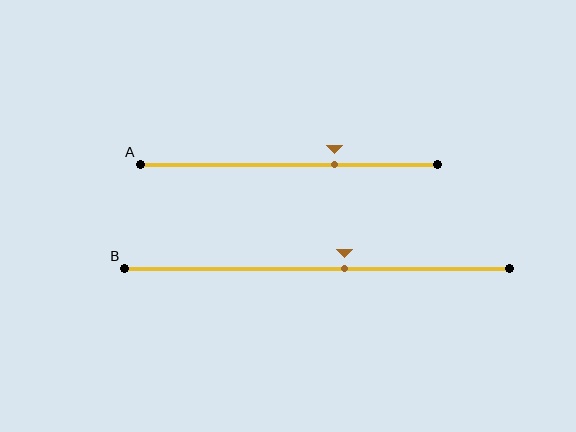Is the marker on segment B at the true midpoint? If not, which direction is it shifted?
No, the marker on segment B is shifted to the right by about 7% of the segment length.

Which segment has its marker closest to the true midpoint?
Segment B has its marker closest to the true midpoint.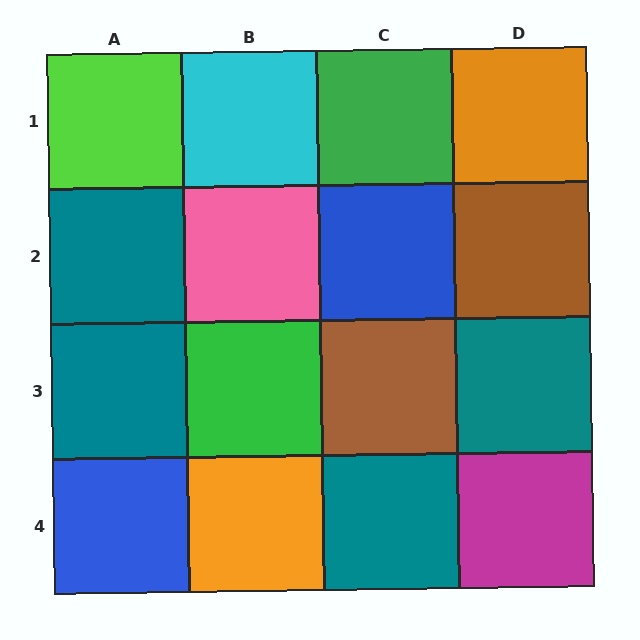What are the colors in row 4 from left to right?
Blue, orange, teal, magenta.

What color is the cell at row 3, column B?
Green.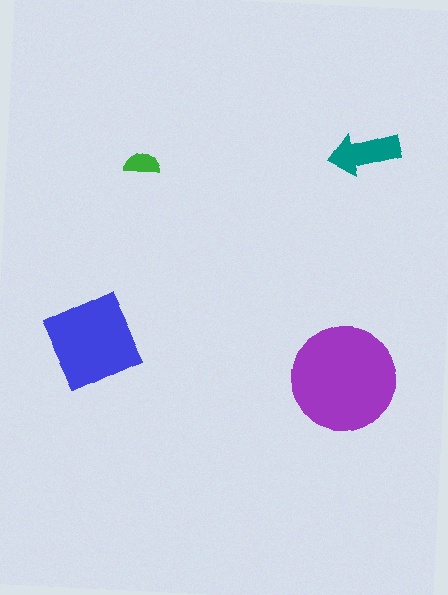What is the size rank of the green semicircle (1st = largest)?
4th.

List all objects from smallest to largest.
The green semicircle, the teal arrow, the blue diamond, the purple circle.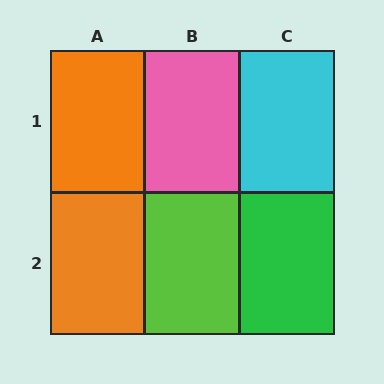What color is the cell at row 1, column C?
Cyan.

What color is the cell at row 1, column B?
Pink.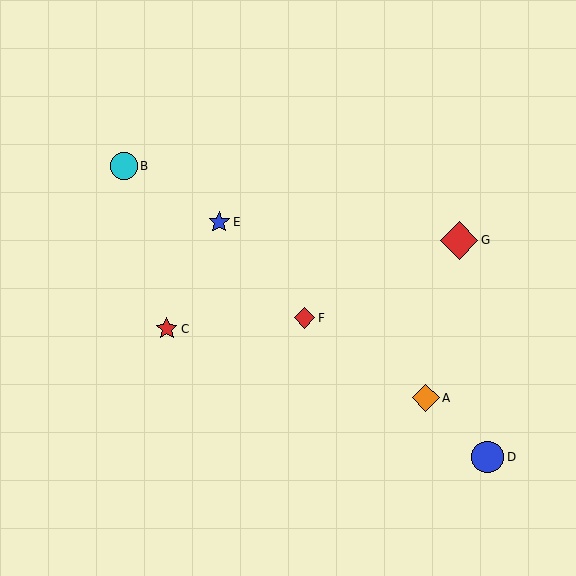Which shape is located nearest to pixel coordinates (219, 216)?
The blue star (labeled E) at (219, 222) is nearest to that location.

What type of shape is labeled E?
Shape E is a blue star.